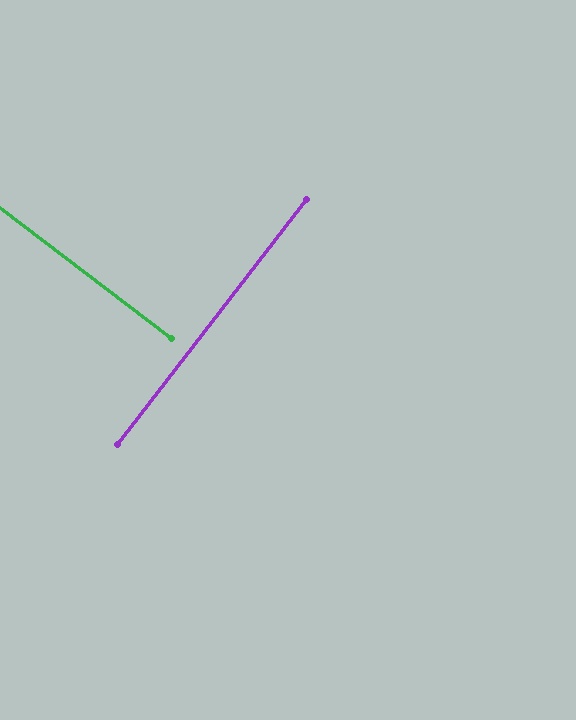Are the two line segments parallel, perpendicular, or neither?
Perpendicular — they meet at approximately 89°.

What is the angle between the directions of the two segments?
Approximately 89 degrees.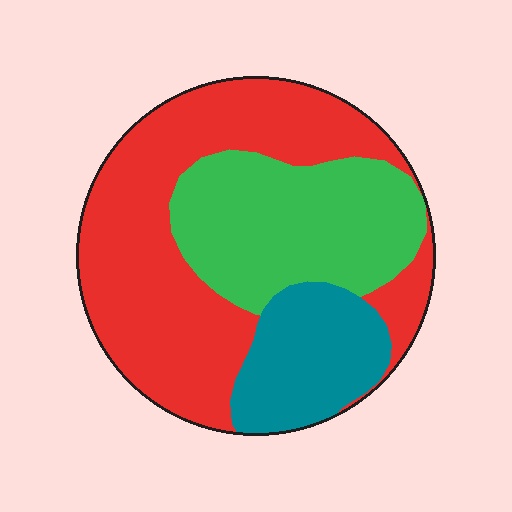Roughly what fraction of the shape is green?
Green takes up between a sixth and a third of the shape.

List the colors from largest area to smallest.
From largest to smallest: red, green, teal.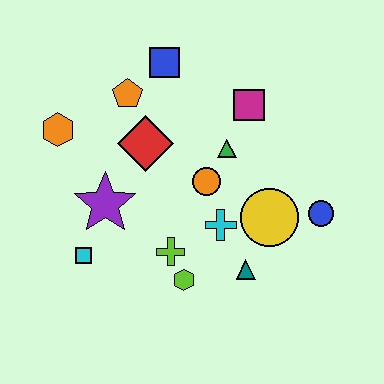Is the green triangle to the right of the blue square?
Yes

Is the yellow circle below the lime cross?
No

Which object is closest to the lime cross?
The lime hexagon is closest to the lime cross.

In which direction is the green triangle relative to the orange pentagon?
The green triangle is to the right of the orange pentagon.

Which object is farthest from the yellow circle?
The orange hexagon is farthest from the yellow circle.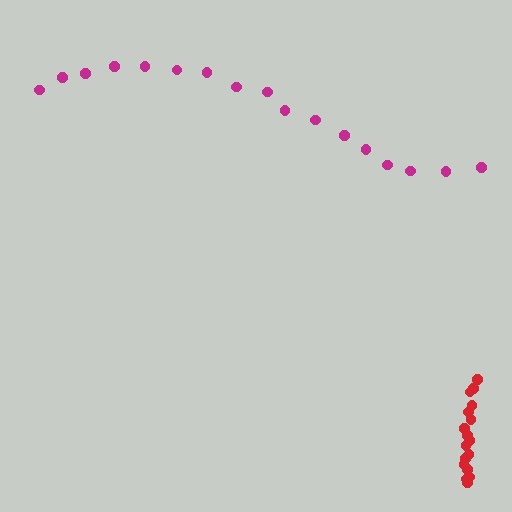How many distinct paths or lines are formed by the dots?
There are 2 distinct paths.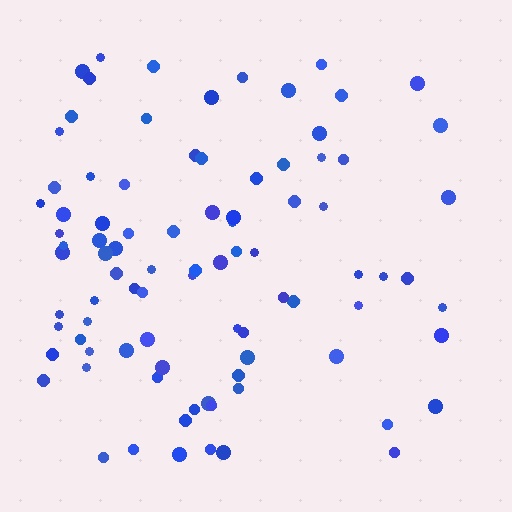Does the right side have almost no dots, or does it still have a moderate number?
Still a moderate number, just noticeably fewer than the left.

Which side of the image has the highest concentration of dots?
The left.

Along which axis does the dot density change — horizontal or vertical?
Horizontal.